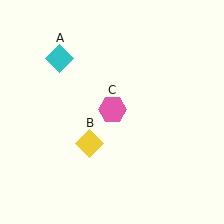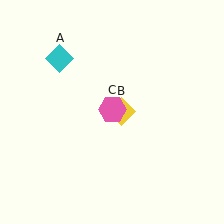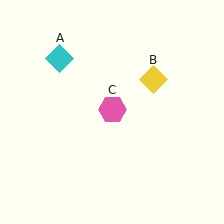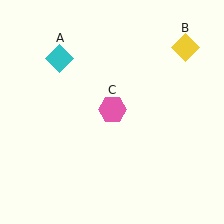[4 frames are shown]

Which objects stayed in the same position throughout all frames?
Cyan diamond (object A) and pink hexagon (object C) remained stationary.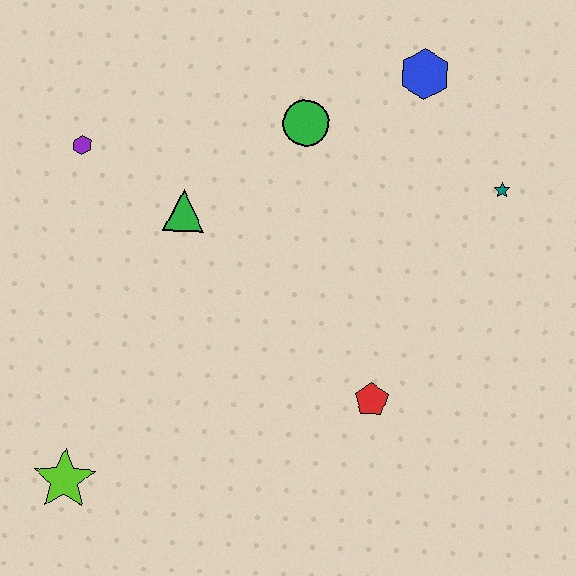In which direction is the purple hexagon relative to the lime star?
The purple hexagon is above the lime star.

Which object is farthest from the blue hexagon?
The lime star is farthest from the blue hexagon.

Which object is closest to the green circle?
The blue hexagon is closest to the green circle.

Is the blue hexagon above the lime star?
Yes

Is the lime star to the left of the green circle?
Yes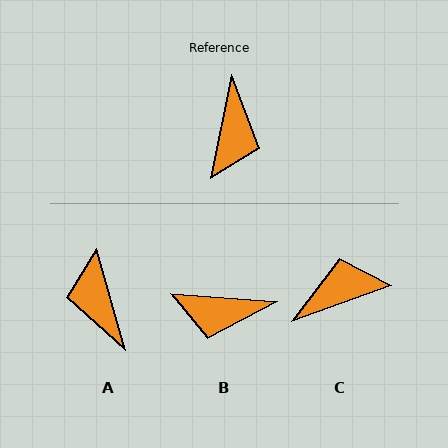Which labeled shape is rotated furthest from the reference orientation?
A, about 153 degrees away.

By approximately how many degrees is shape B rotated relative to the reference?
Approximately 83 degrees clockwise.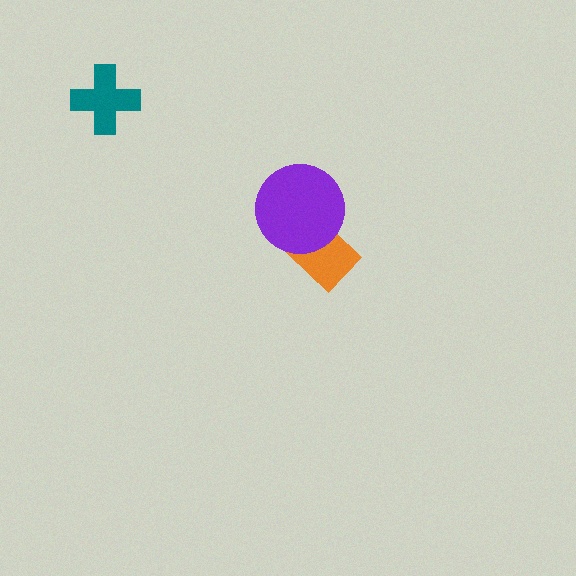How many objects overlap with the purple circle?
1 object overlaps with the purple circle.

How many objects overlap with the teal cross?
0 objects overlap with the teal cross.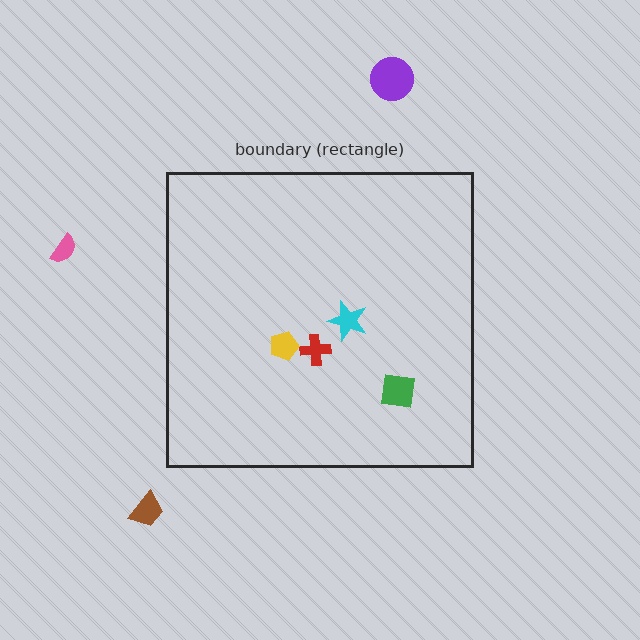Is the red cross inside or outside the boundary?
Inside.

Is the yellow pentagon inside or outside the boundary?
Inside.